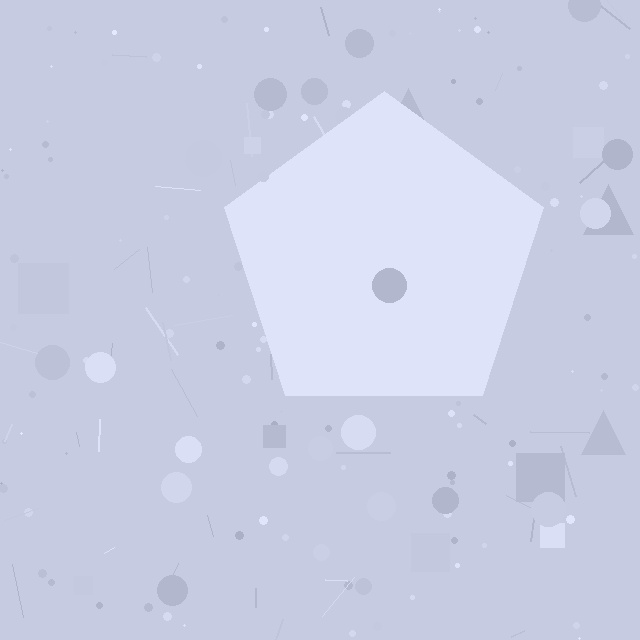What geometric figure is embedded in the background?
A pentagon is embedded in the background.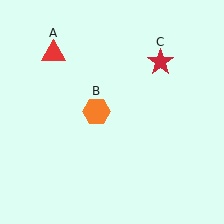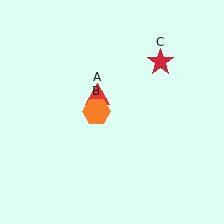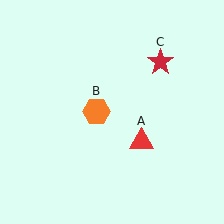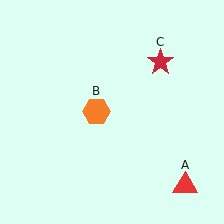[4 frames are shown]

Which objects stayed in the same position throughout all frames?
Orange hexagon (object B) and red star (object C) remained stationary.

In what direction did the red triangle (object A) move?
The red triangle (object A) moved down and to the right.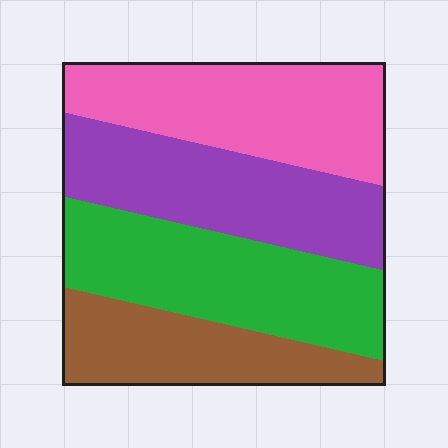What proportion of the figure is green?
Green covers around 30% of the figure.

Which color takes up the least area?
Brown, at roughly 20%.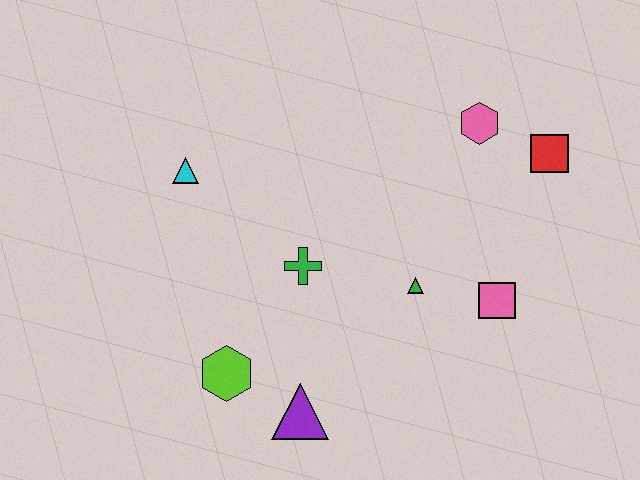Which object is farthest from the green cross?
The red square is farthest from the green cross.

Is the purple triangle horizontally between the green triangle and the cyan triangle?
Yes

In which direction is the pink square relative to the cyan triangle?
The pink square is to the right of the cyan triangle.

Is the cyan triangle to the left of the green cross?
Yes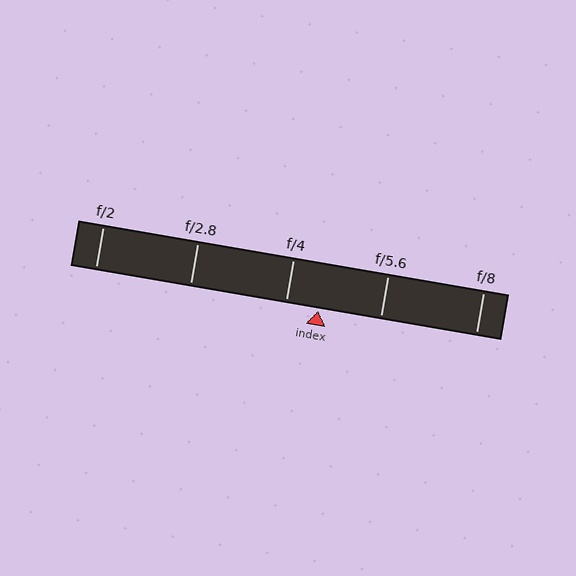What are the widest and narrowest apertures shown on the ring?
The widest aperture shown is f/2 and the narrowest is f/8.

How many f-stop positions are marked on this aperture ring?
There are 5 f-stop positions marked.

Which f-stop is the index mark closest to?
The index mark is closest to f/4.